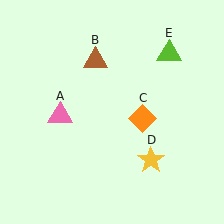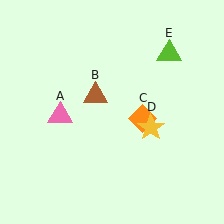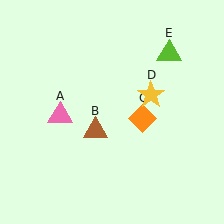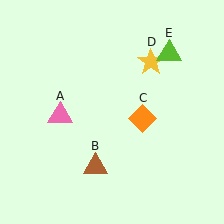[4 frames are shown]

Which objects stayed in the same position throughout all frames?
Pink triangle (object A) and orange diamond (object C) and lime triangle (object E) remained stationary.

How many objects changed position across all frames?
2 objects changed position: brown triangle (object B), yellow star (object D).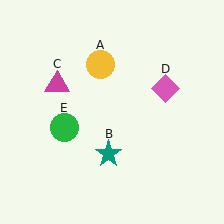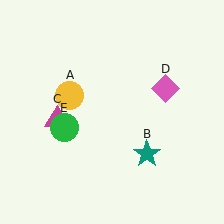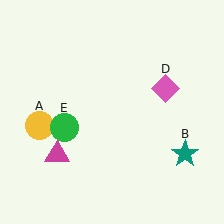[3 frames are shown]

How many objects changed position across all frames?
3 objects changed position: yellow circle (object A), teal star (object B), magenta triangle (object C).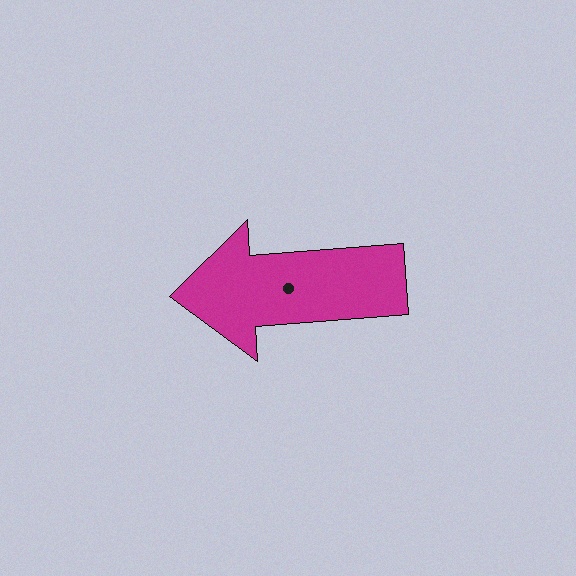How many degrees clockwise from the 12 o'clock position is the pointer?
Approximately 266 degrees.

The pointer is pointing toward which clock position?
Roughly 9 o'clock.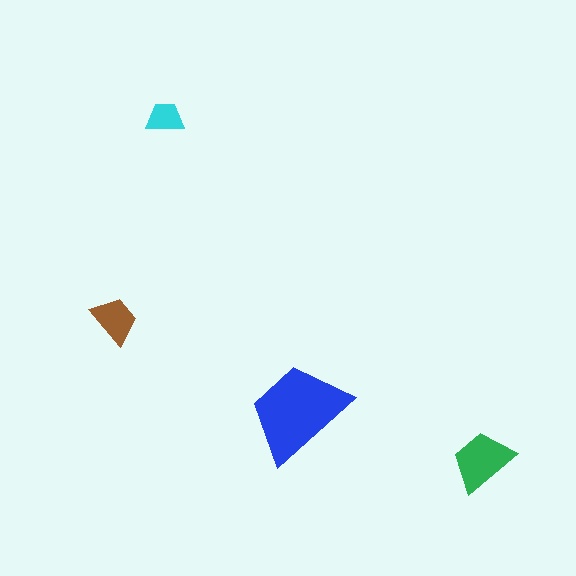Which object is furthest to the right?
The green trapezoid is rightmost.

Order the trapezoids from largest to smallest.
the blue one, the green one, the brown one, the cyan one.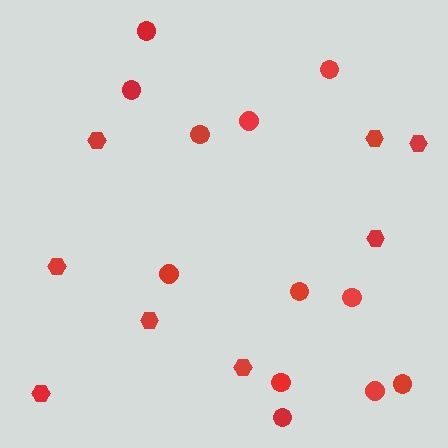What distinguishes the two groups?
There are 2 groups: one group of circles (12) and one group of hexagons (8).